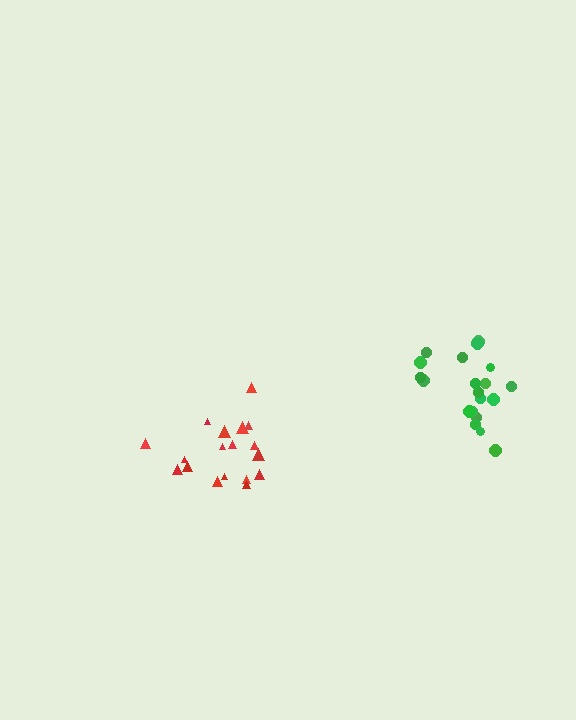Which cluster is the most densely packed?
Green.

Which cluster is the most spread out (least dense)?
Red.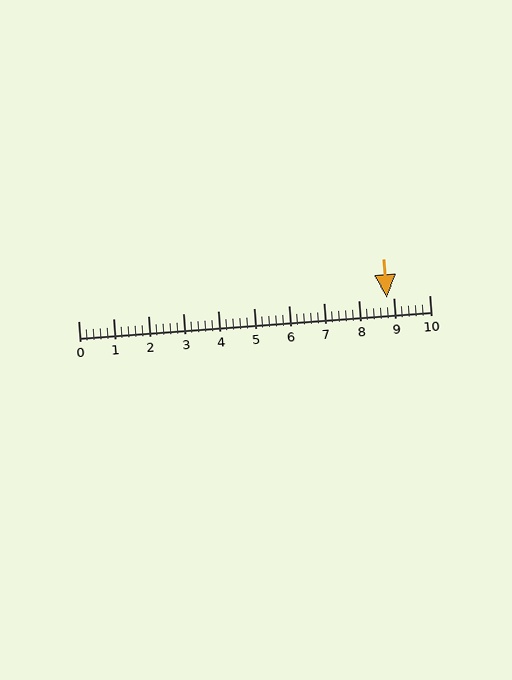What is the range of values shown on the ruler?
The ruler shows values from 0 to 10.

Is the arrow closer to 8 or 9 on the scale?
The arrow is closer to 9.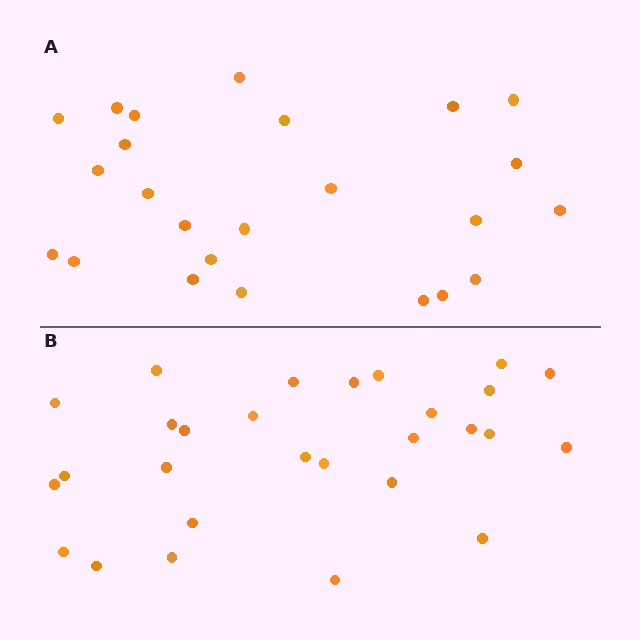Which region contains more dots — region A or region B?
Region B (the bottom region) has more dots.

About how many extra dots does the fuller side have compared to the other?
Region B has about 4 more dots than region A.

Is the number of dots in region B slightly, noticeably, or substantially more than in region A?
Region B has only slightly more — the two regions are fairly close. The ratio is roughly 1.2 to 1.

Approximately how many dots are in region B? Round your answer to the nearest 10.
About 30 dots. (The exact count is 28, which rounds to 30.)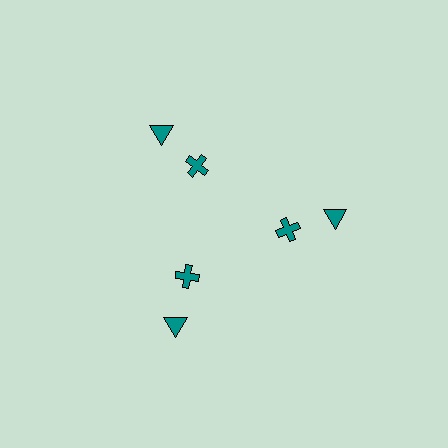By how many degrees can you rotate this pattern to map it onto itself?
The pattern maps onto itself every 120 degrees of rotation.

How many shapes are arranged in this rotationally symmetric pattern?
There are 6 shapes, arranged in 3 groups of 2.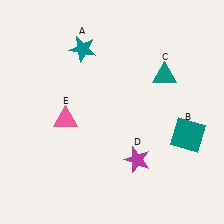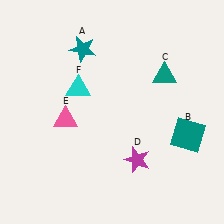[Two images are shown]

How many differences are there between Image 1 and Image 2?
There is 1 difference between the two images.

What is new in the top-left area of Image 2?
A cyan triangle (F) was added in the top-left area of Image 2.